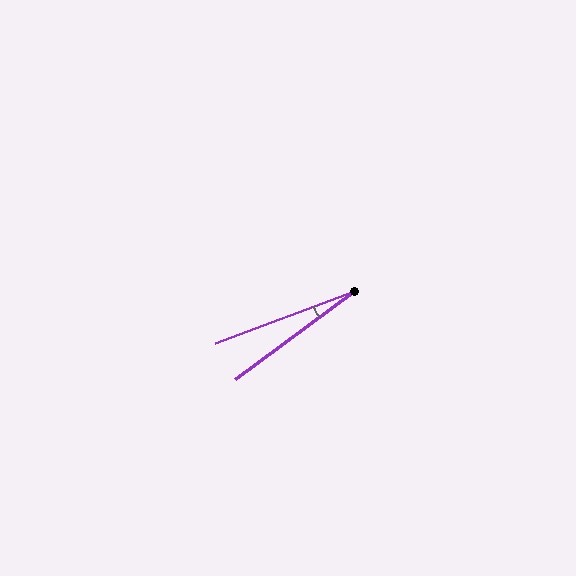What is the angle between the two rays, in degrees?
Approximately 16 degrees.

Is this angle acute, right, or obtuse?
It is acute.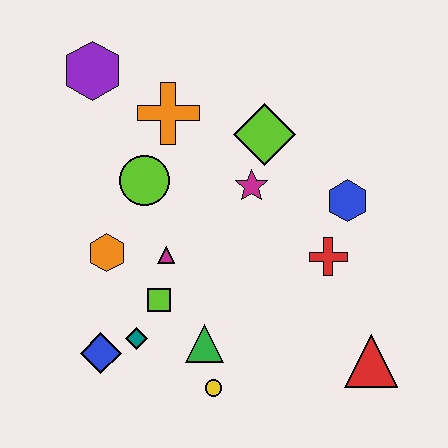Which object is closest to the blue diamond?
The teal diamond is closest to the blue diamond.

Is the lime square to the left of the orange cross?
Yes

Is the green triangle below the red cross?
Yes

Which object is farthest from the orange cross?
The red triangle is farthest from the orange cross.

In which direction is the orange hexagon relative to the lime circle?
The orange hexagon is below the lime circle.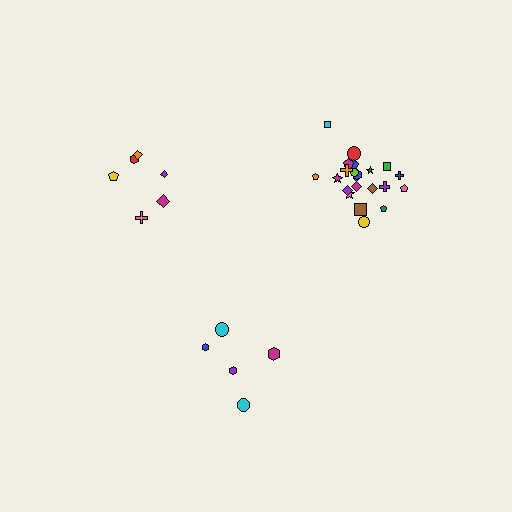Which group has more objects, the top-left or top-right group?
The top-right group.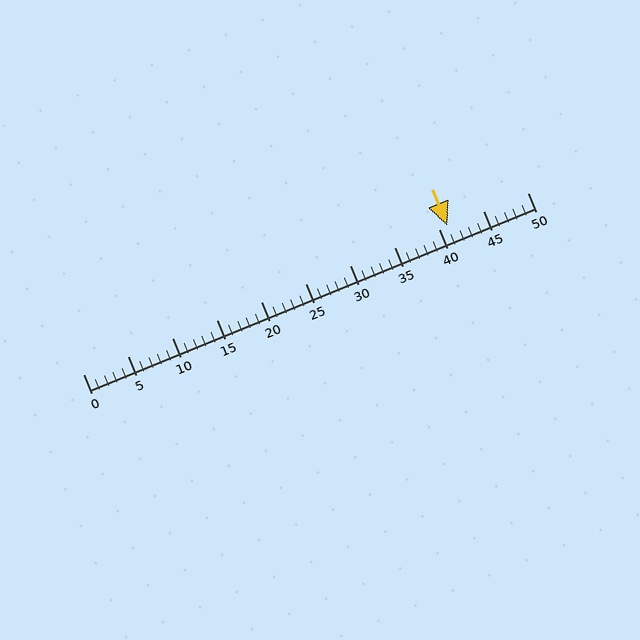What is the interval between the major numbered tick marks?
The major tick marks are spaced 5 units apart.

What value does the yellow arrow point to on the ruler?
The yellow arrow points to approximately 41.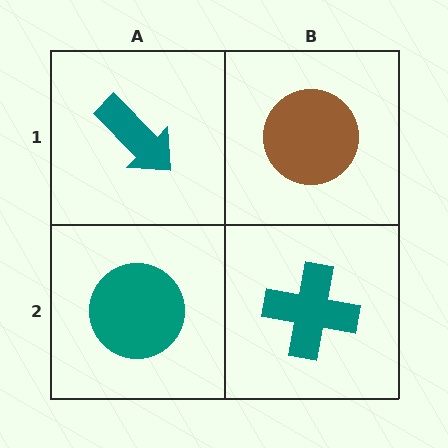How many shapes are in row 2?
2 shapes.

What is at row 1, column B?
A brown circle.